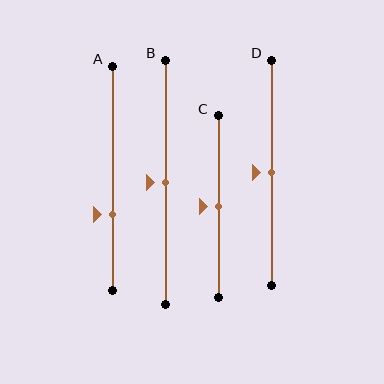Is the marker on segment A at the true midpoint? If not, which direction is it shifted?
No, the marker on segment A is shifted downward by about 16% of the segment length.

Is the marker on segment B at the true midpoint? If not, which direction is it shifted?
Yes, the marker on segment B is at the true midpoint.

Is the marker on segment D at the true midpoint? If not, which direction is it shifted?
Yes, the marker on segment D is at the true midpoint.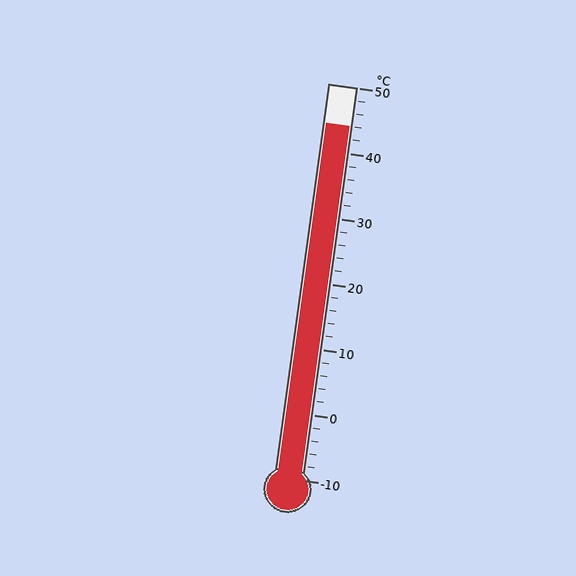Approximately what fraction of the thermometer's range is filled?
The thermometer is filled to approximately 90% of its range.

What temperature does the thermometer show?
The thermometer shows approximately 44°C.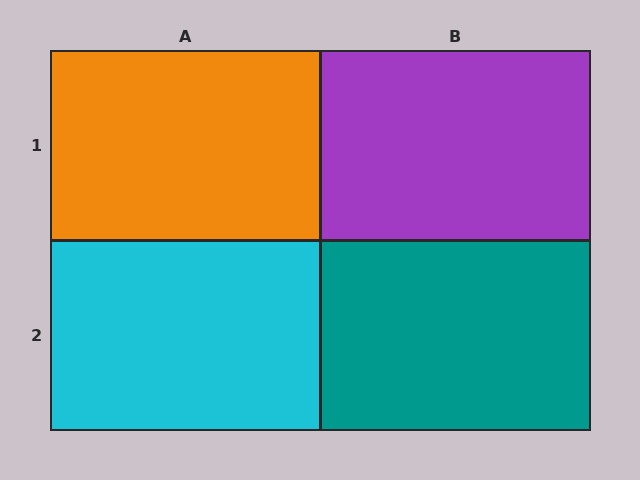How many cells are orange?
1 cell is orange.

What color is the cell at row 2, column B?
Teal.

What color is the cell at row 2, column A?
Cyan.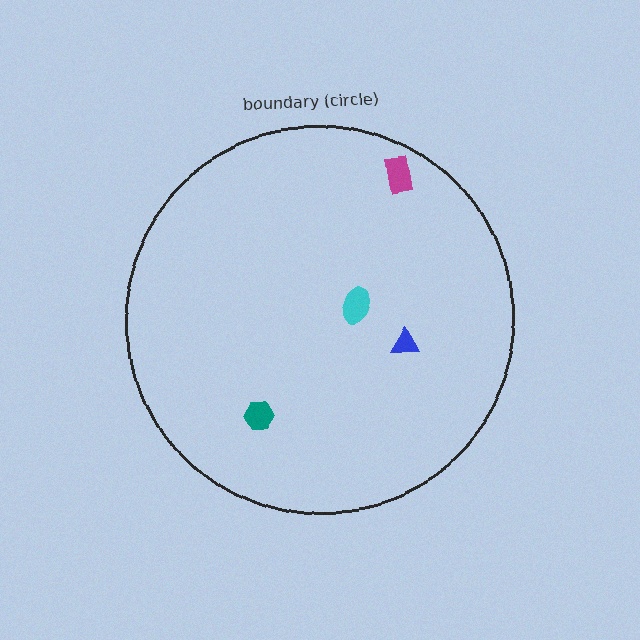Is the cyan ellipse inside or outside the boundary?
Inside.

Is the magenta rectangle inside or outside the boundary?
Inside.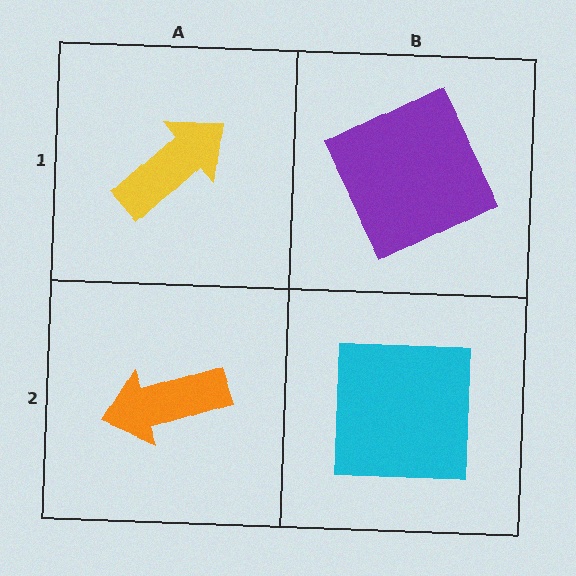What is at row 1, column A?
A yellow arrow.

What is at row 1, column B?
A purple square.